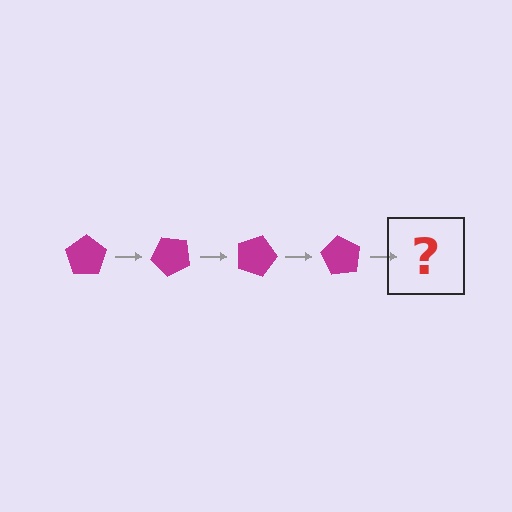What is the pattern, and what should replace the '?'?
The pattern is that the pentagon rotates 45 degrees each step. The '?' should be a magenta pentagon rotated 180 degrees.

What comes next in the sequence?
The next element should be a magenta pentagon rotated 180 degrees.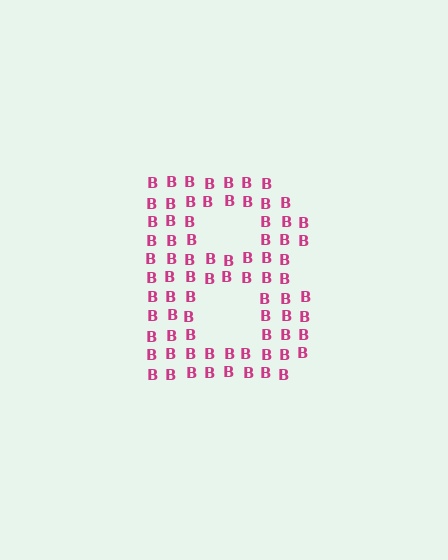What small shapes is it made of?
It is made of small letter B's.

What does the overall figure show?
The overall figure shows the letter B.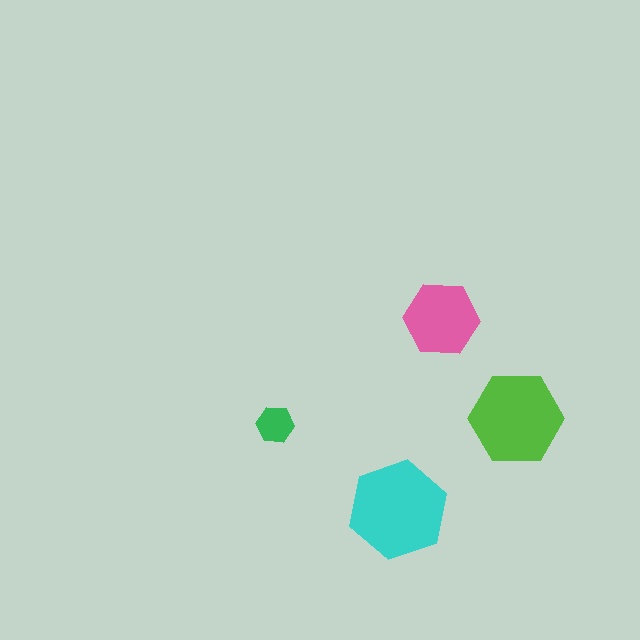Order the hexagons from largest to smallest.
the cyan one, the lime one, the pink one, the green one.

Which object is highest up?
The pink hexagon is topmost.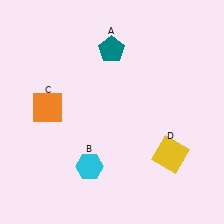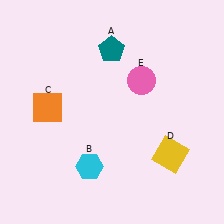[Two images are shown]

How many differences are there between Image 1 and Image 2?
There is 1 difference between the two images.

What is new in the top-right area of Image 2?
A pink circle (E) was added in the top-right area of Image 2.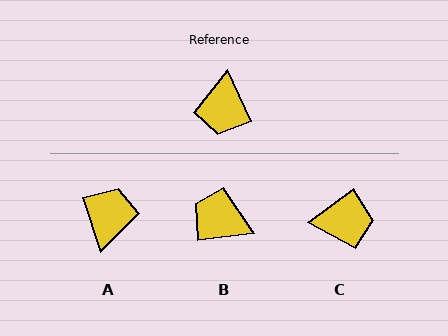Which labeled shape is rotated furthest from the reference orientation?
A, about 173 degrees away.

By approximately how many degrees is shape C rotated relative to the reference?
Approximately 101 degrees counter-clockwise.